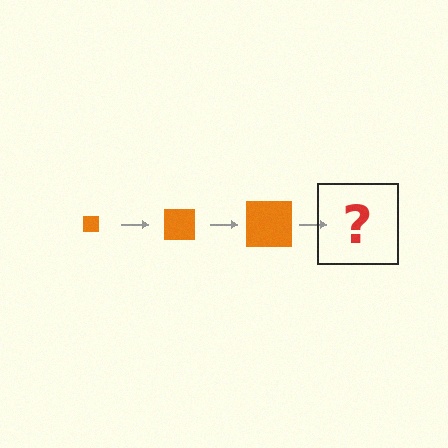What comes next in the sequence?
The next element should be an orange square, larger than the previous one.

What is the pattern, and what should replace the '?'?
The pattern is that the square gets progressively larger each step. The '?' should be an orange square, larger than the previous one.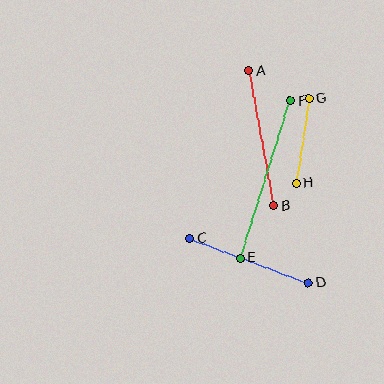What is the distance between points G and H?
The distance is approximately 86 pixels.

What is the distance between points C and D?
The distance is approximately 126 pixels.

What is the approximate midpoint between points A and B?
The midpoint is at approximately (261, 138) pixels.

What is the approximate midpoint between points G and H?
The midpoint is at approximately (302, 141) pixels.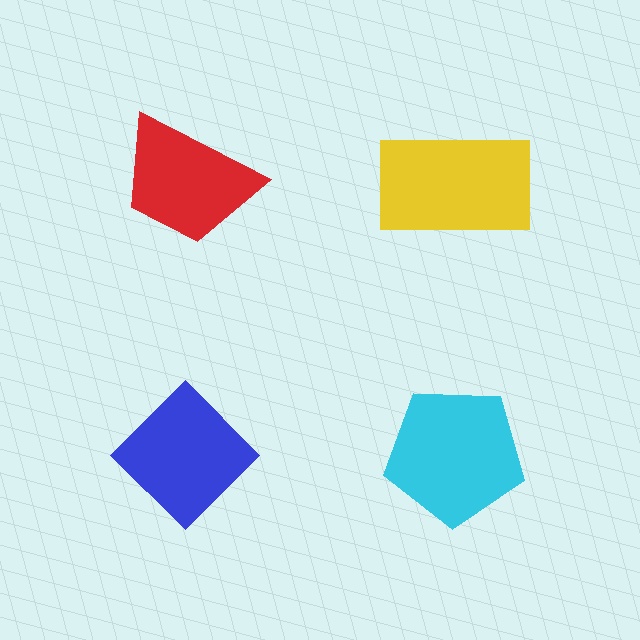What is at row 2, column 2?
A cyan pentagon.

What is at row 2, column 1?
A blue diamond.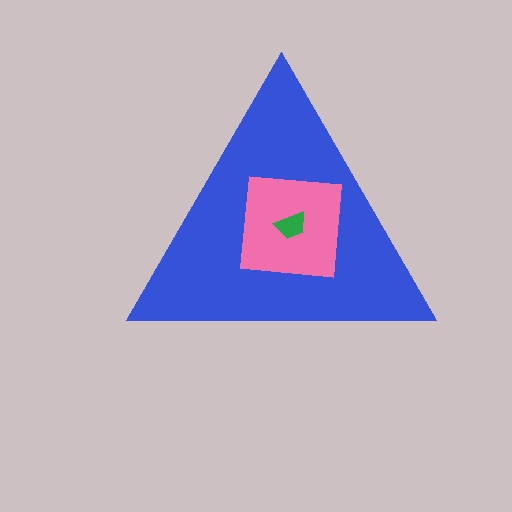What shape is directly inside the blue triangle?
The pink square.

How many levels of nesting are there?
3.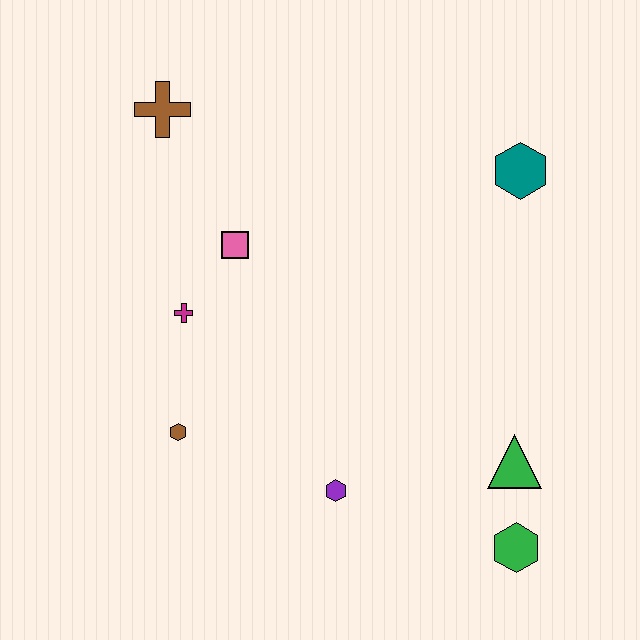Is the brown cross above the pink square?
Yes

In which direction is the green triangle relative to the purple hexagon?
The green triangle is to the right of the purple hexagon.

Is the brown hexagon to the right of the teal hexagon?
No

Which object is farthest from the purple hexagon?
The brown cross is farthest from the purple hexagon.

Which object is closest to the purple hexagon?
The brown hexagon is closest to the purple hexagon.